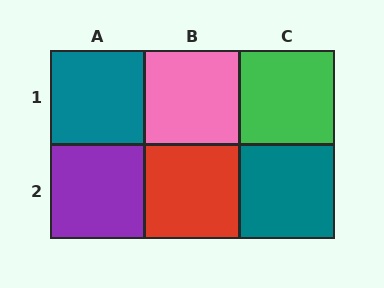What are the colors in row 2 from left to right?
Purple, red, teal.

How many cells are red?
1 cell is red.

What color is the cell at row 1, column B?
Pink.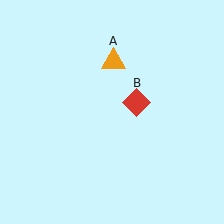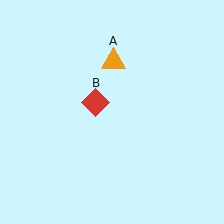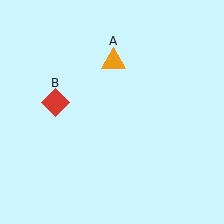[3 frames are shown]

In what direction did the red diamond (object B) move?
The red diamond (object B) moved left.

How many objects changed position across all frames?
1 object changed position: red diamond (object B).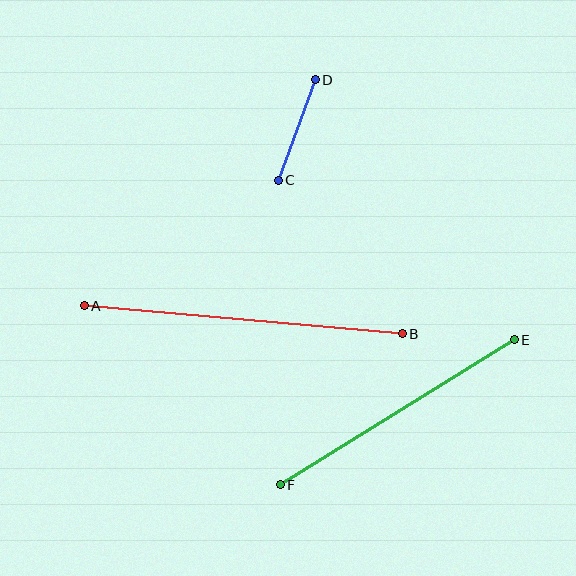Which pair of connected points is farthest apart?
Points A and B are farthest apart.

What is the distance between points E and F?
The distance is approximately 275 pixels.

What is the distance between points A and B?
The distance is approximately 319 pixels.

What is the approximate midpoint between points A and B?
The midpoint is at approximately (243, 320) pixels.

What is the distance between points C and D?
The distance is approximately 107 pixels.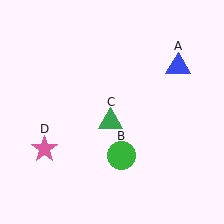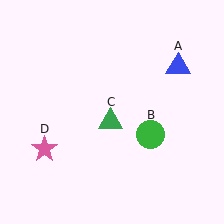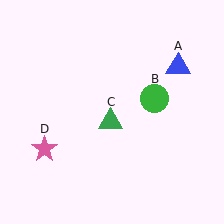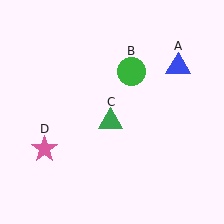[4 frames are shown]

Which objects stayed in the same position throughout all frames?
Blue triangle (object A) and green triangle (object C) and pink star (object D) remained stationary.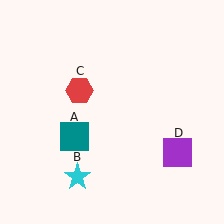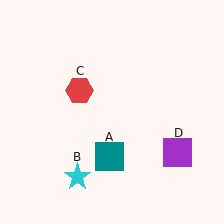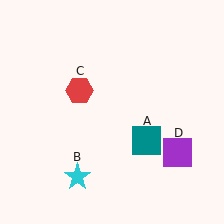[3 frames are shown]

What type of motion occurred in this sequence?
The teal square (object A) rotated counterclockwise around the center of the scene.